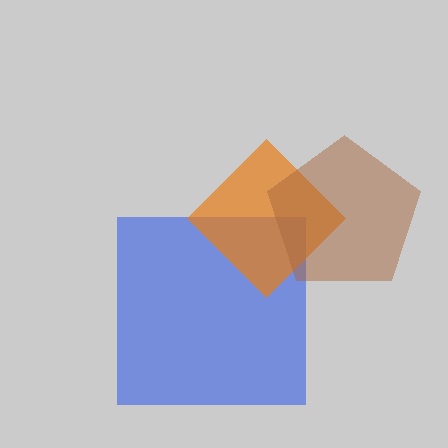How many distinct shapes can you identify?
There are 3 distinct shapes: a blue square, an orange diamond, a brown pentagon.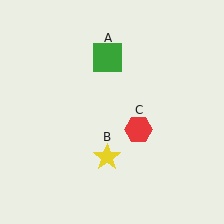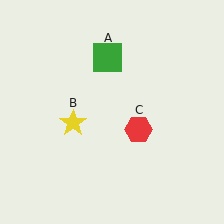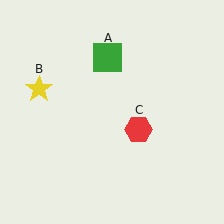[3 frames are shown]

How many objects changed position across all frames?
1 object changed position: yellow star (object B).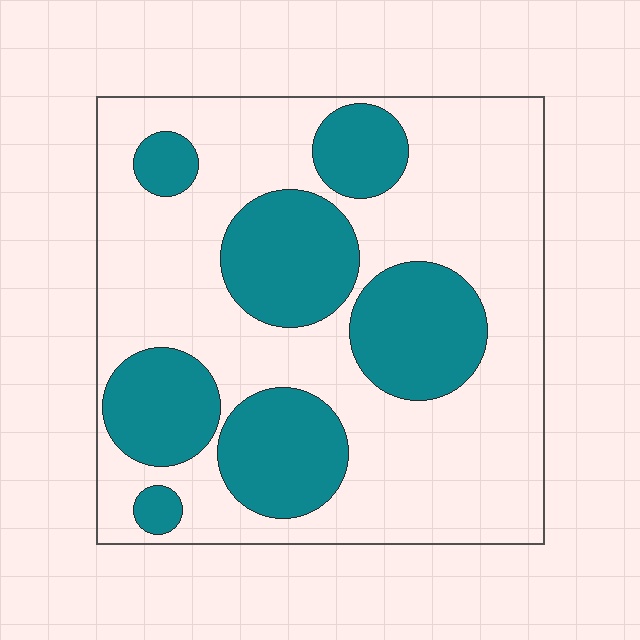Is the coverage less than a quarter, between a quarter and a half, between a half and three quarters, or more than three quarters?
Between a quarter and a half.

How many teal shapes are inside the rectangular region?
7.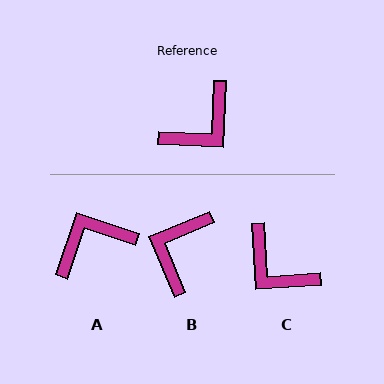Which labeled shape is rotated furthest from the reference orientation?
A, about 163 degrees away.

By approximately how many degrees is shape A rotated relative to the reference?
Approximately 163 degrees counter-clockwise.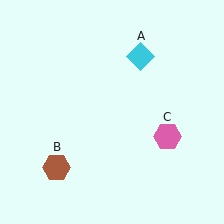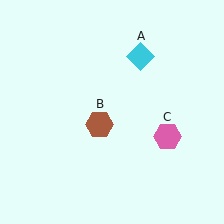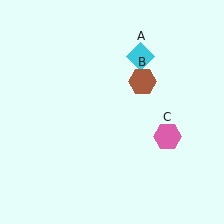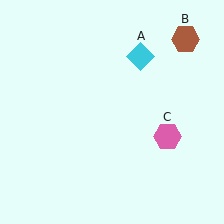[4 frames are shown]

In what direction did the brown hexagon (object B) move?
The brown hexagon (object B) moved up and to the right.